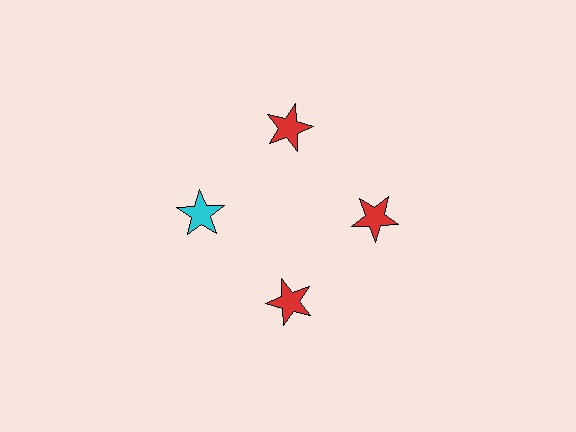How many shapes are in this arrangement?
There are 4 shapes arranged in a ring pattern.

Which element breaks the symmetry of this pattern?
The cyan star at roughly the 9 o'clock position breaks the symmetry. All other shapes are red stars.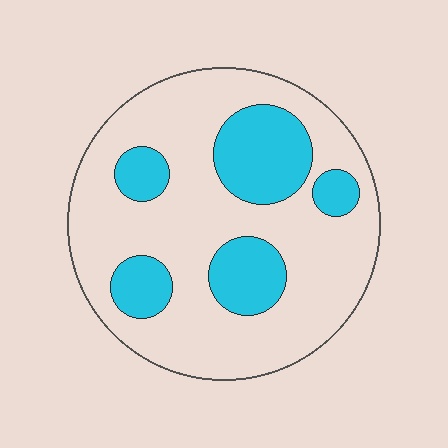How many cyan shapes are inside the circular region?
5.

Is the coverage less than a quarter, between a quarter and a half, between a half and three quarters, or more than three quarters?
Between a quarter and a half.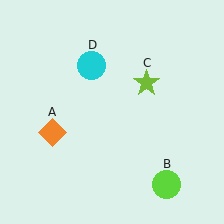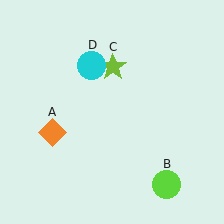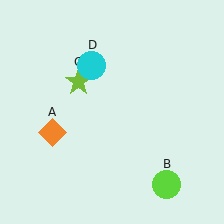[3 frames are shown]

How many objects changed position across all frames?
1 object changed position: lime star (object C).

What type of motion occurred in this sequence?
The lime star (object C) rotated counterclockwise around the center of the scene.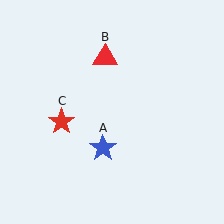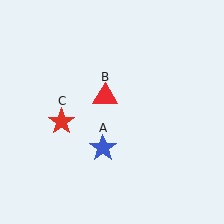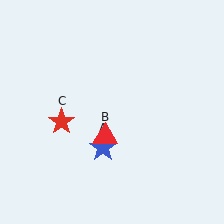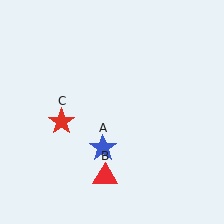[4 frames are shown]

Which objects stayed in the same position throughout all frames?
Blue star (object A) and red star (object C) remained stationary.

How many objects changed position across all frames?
1 object changed position: red triangle (object B).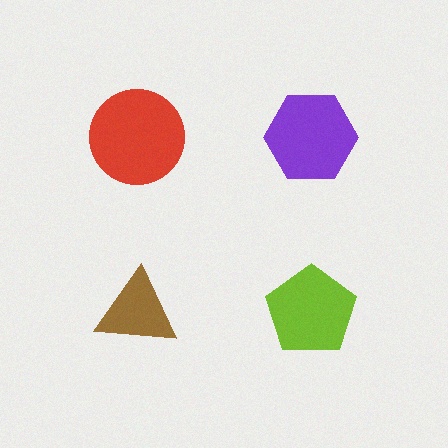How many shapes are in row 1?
2 shapes.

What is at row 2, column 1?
A brown triangle.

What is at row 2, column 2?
A lime pentagon.